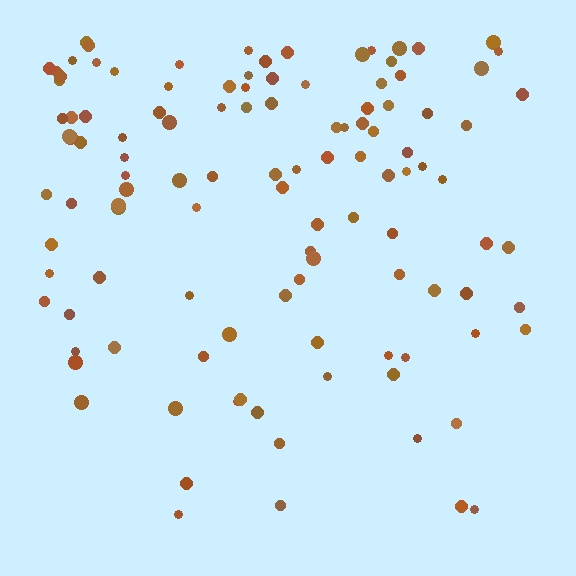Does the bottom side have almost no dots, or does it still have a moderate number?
Still a moderate number, just noticeably fewer than the top.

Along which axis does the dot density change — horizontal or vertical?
Vertical.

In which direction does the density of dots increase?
From bottom to top, with the top side densest.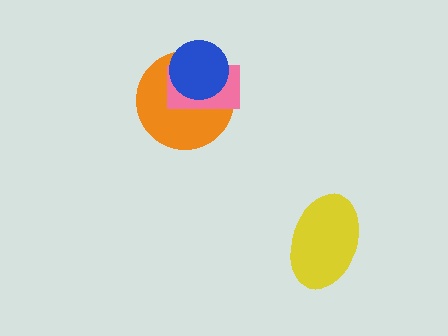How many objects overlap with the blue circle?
2 objects overlap with the blue circle.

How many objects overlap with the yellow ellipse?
0 objects overlap with the yellow ellipse.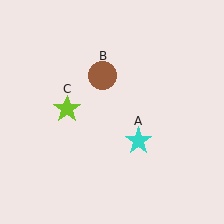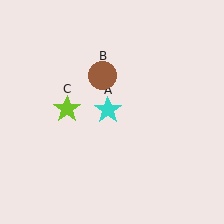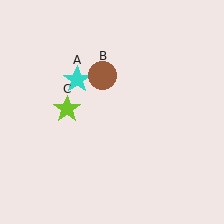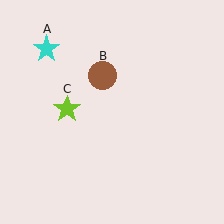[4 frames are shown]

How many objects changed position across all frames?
1 object changed position: cyan star (object A).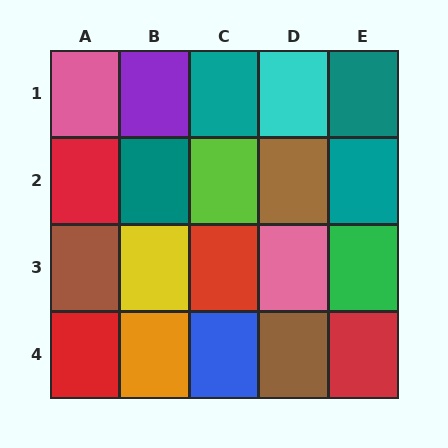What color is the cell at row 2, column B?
Teal.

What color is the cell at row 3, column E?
Green.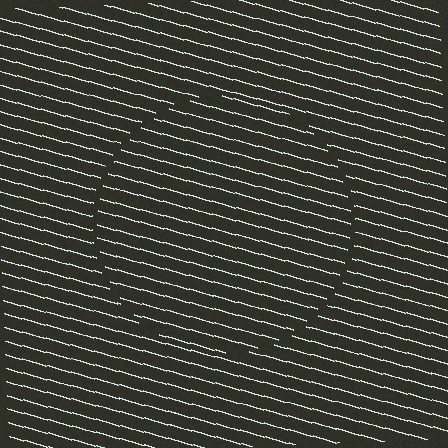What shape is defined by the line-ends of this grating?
An illusory circle. The interior of the shape contains the same grating, shifted by half a period — the contour is defined by the phase discontinuity where line-ends from the inner and outer gratings abut.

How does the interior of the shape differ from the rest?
The interior of the shape contains the same grating, shifted by half a period — the contour is defined by the phase discontinuity where line-ends from the inner and outer gratings abut.